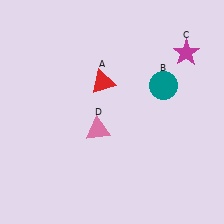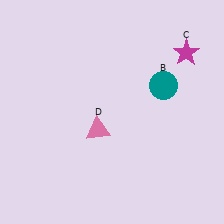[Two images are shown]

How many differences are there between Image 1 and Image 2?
There is 1 difference between the two images.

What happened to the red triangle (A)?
The red triangle (A) was removed in Image 2. It was in the top-left area of Image 1.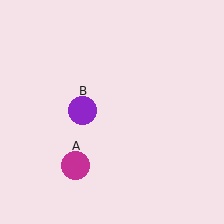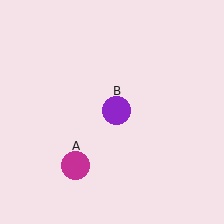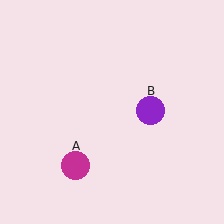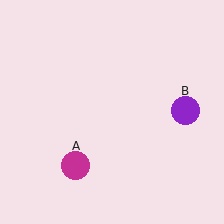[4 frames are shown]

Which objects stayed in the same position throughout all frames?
Magenta circle (object A) remained stationary.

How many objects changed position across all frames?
1 object changed position: purple circle (object B).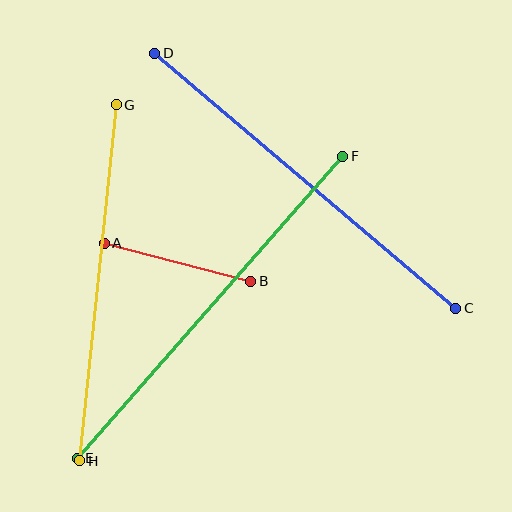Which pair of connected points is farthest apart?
Points E and F are farthest apart.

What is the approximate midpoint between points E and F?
The midpoint is at approximately (210, 307) pixels.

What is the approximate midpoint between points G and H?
The midpoint is at approximately (98, 283) pixels.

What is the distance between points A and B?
The distance is approximately 151 pixels.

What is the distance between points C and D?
The distance is approximately 394 pixels.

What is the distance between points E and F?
The distance is approximately 402 pixels.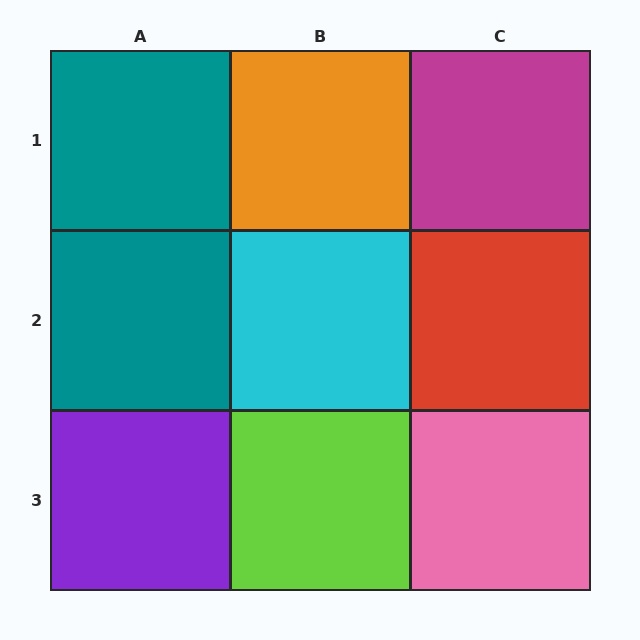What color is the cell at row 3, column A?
Purple.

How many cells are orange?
1 cell is orange.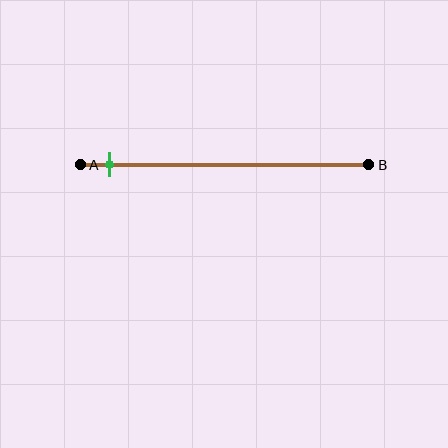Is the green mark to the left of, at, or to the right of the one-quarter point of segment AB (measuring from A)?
The green mark is to the left of the one-quarter point of segment AB.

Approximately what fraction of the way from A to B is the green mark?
The green mark is approximately 10% of the way from A to B.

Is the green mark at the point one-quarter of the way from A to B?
No, the mark is at about 10% from A, not at the 25% one-quarter point.